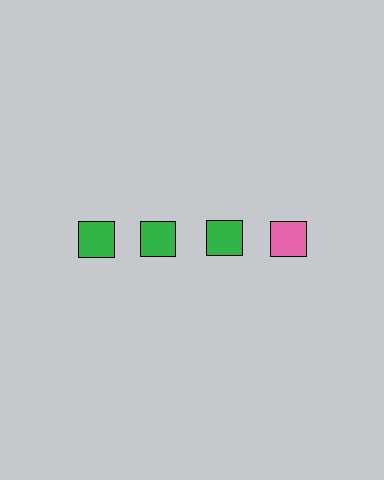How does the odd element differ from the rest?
It has a different color: pink instead of green.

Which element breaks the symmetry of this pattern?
The pink square in the top row, second from right column breaks the symmetry. All other shapes are green squares.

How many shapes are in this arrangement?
There are 4 shapes arranged in a grid pattern.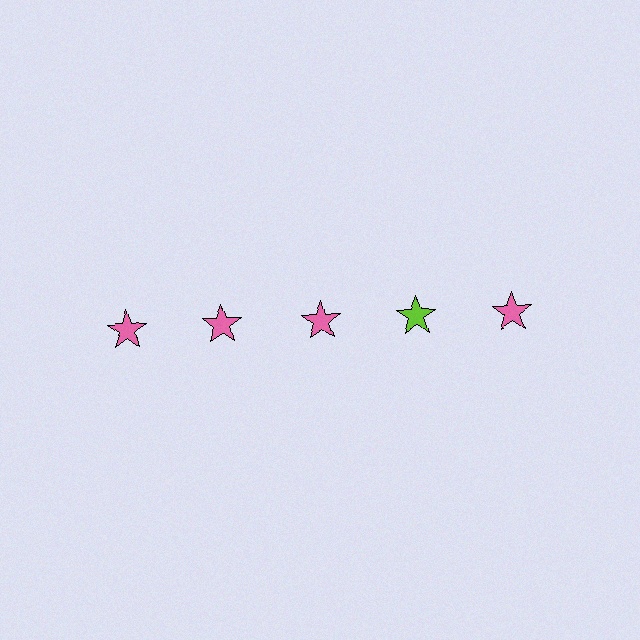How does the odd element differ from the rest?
It has a different color: lime instead of pink.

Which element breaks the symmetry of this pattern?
The lime star in the top row, second from right column breaks the symmetry. All other shapes are pink stars.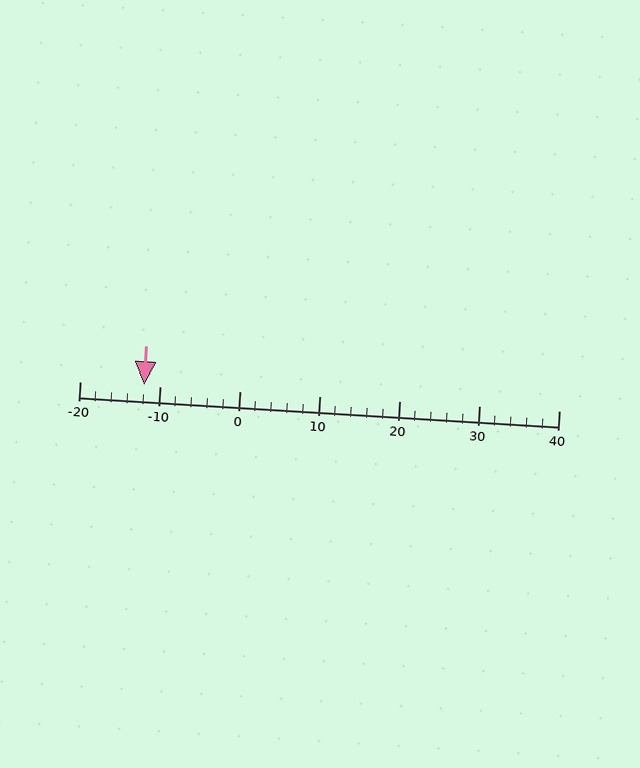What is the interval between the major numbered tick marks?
The major tick marks are spaced 10 units apart.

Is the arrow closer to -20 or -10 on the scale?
The arrow is closer to -10.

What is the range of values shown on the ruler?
The ruler shows values from -20 to 40.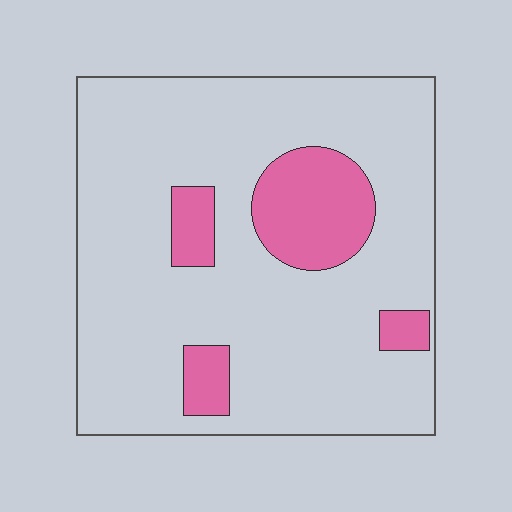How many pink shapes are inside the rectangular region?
4.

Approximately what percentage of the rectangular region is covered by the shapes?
Approximately 15%.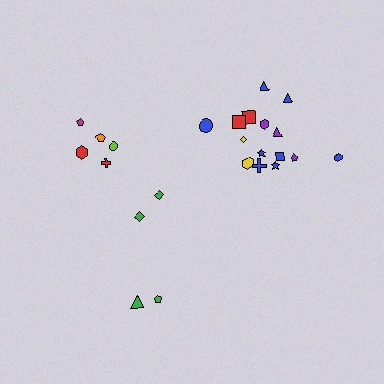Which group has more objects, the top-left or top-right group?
The top-right group.